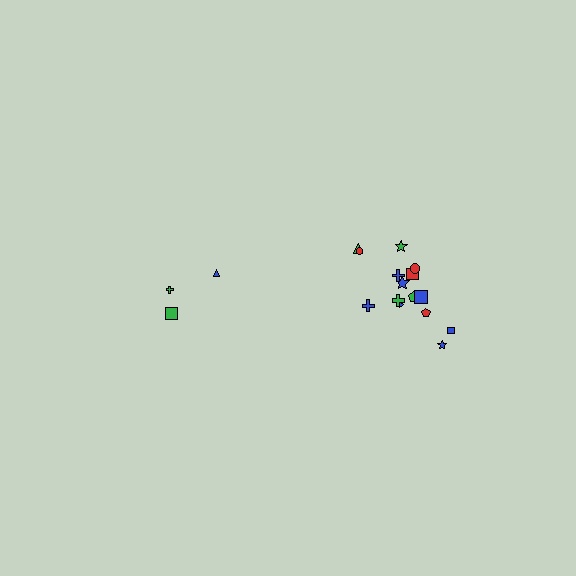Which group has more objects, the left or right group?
The right group.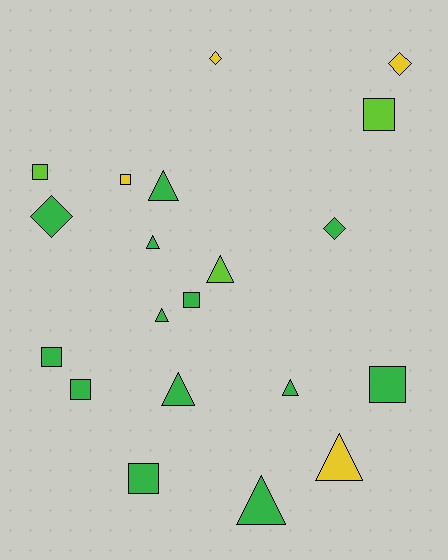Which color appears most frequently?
Green, with 13 objects.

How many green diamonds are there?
There are 2 green diamonds.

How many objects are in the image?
There are 20 objects.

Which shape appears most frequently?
Square, with 8 objects.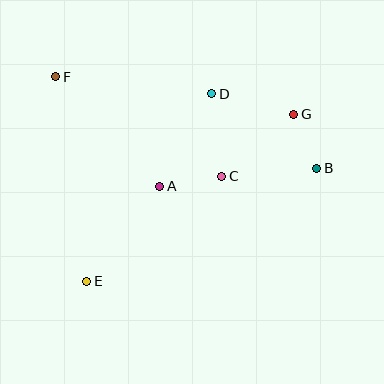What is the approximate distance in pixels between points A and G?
The distance between A and G is approximately 152 pixels.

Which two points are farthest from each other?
Points B and F are farthest from each other.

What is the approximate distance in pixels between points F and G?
The distance between F and G is approximately 241 pixels.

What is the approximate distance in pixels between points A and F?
The distance between A and F is approximately 151 pixels.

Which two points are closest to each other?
Points B and G are closest to each other.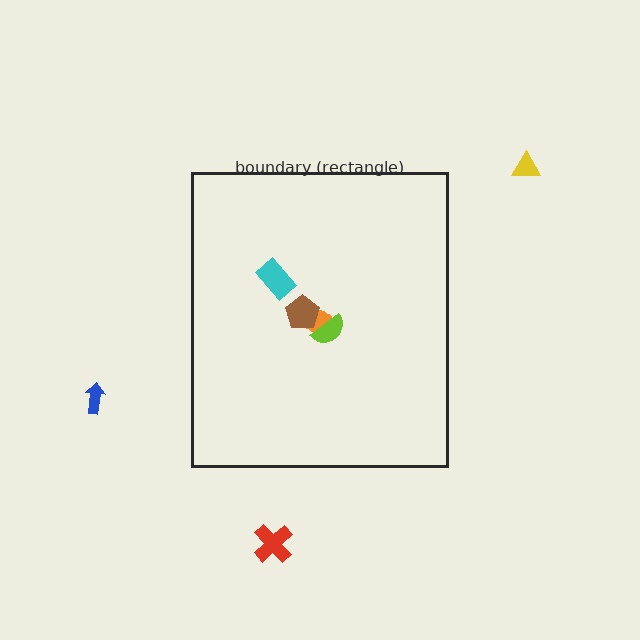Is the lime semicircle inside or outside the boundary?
Inside.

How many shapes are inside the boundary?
4 inside, 3 outside.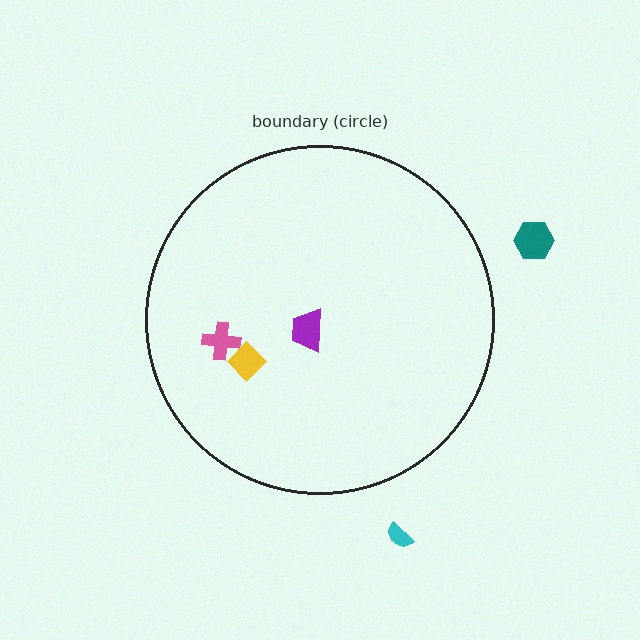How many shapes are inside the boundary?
3 inside, 2 outside.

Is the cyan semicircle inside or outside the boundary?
Outside.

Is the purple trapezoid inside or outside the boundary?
Inside.